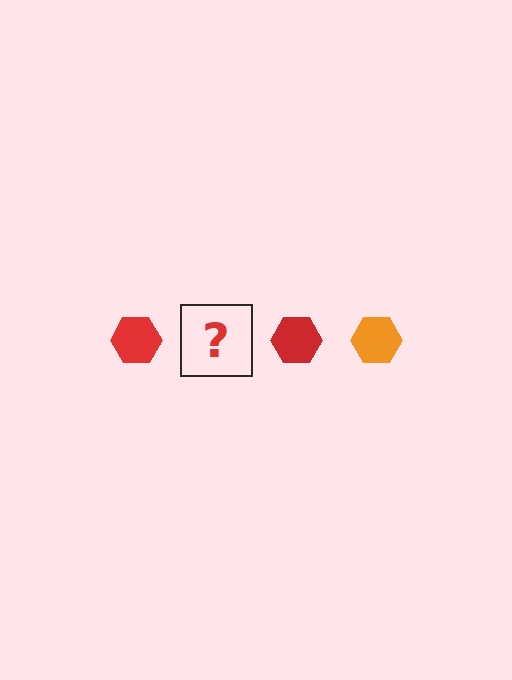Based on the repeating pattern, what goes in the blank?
The blank should be an orange hexagon.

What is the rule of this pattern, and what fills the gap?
The rule is that the pattern cycles through red, orange hexagons. The gap should be filled with an orange hexagon.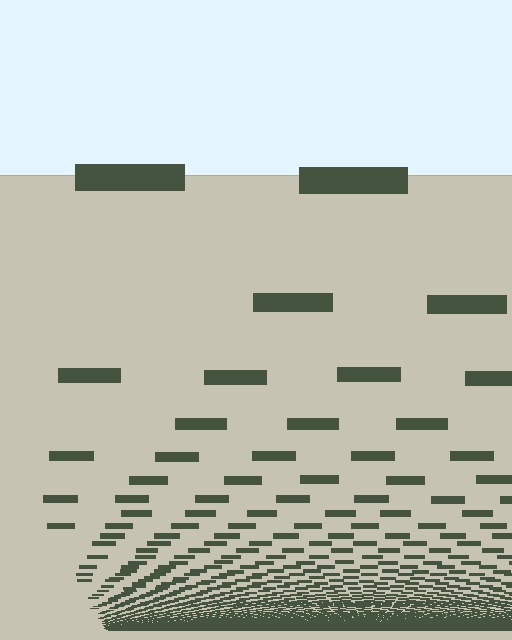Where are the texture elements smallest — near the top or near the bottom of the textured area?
Near the bottom.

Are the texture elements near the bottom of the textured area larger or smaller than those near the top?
Smaller. The gradient is inverted — elements near the bottom are smaller and denser.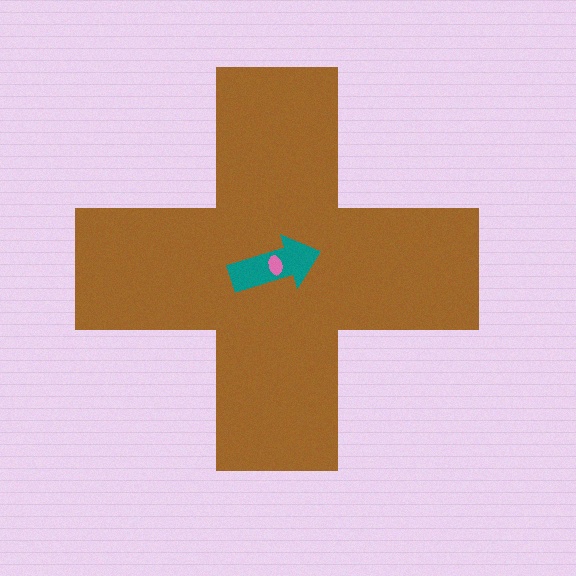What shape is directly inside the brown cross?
The teal arrow.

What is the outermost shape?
The brown cross.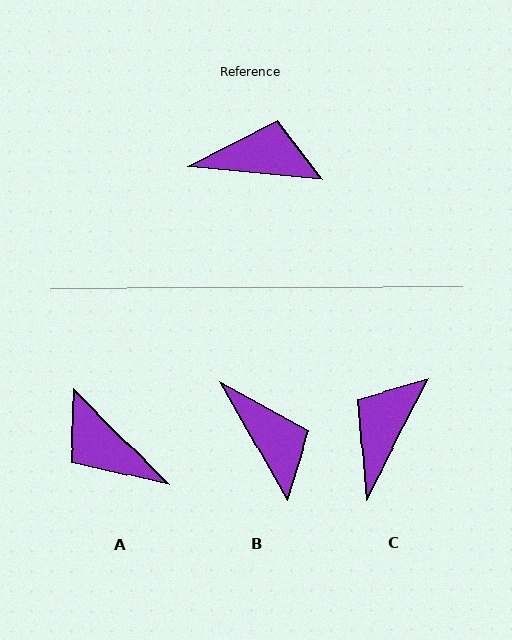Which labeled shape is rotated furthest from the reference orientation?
A, about 140 degrees away.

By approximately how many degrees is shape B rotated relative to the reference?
Approximately 55 degrees clockwise.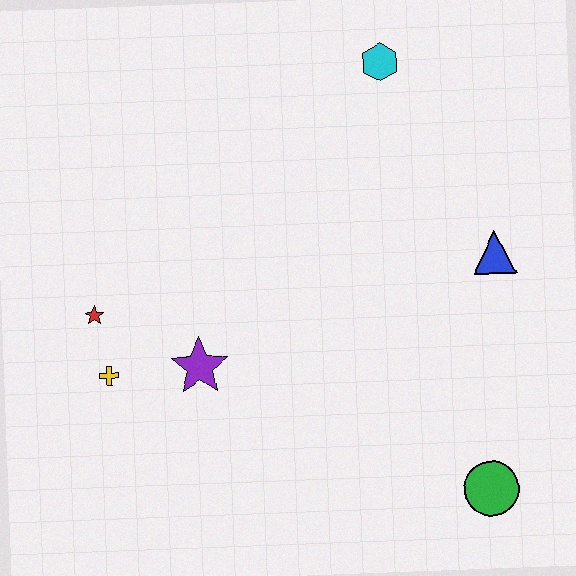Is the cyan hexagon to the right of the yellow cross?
Yes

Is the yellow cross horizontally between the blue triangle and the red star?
Yes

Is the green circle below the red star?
Yes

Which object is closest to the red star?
The yellow cross is closest to the red star.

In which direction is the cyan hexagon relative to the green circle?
The cyan hexagon is above the green circle.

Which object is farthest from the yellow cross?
The cyan hexagon is farthest from the yellow cross.